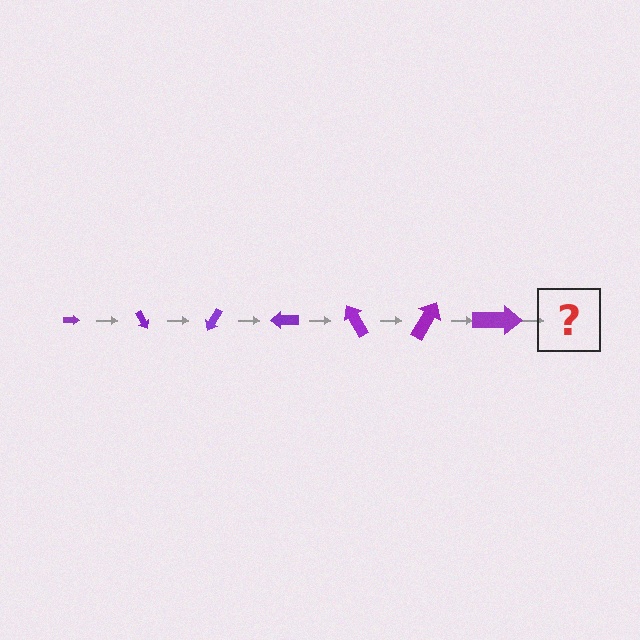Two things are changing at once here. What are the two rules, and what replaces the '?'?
The two rules are that the arrow grows larger each step and it rotates 60 degrees each step. The '?' should be an arrow, larger than the previous one and rotated 420 degrees from the start.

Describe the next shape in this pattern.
It should be an arrow, larger than the previous one and rotated 420 degrees from the start.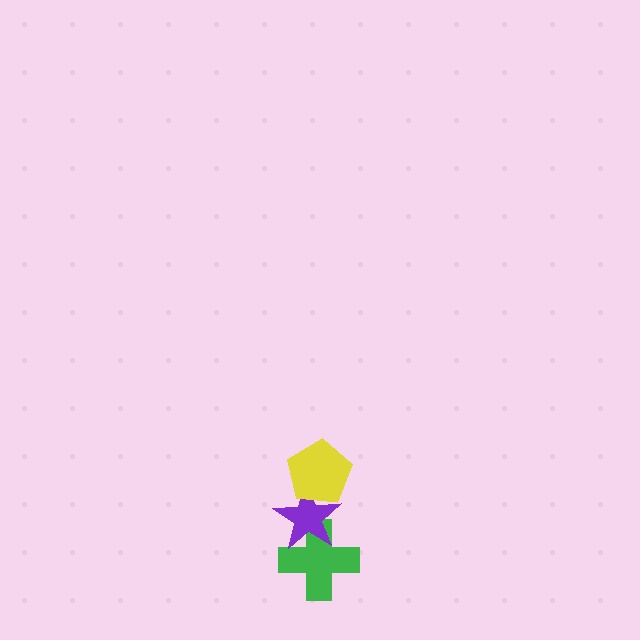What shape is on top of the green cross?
The purple star is on top of the green cross.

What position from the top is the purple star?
The purple star is 2nd from the top.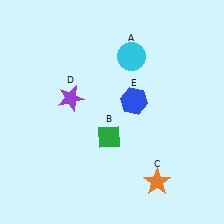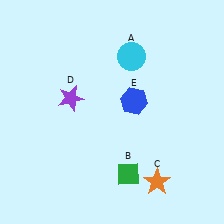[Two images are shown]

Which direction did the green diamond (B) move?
The green diamond (B) moved down.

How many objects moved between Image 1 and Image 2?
1 object moved between the two images.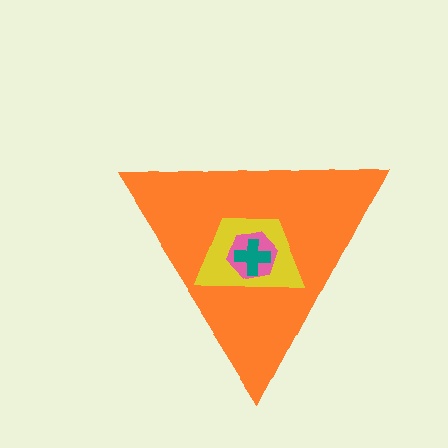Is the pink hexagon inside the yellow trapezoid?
Yes.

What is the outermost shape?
The orange triangle.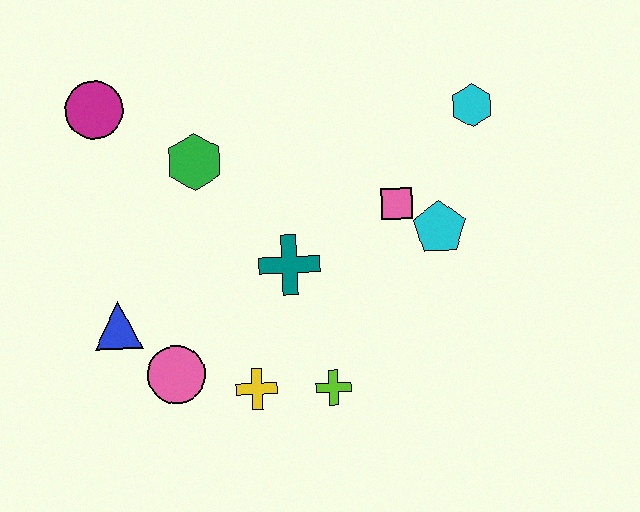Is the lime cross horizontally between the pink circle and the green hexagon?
No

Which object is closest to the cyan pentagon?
The pink square is closest to the cyan pentagon.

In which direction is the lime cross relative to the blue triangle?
The lime cross is to the right of the blue triangle.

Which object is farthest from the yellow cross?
The cyan hexagon is farthest from the yellow cross.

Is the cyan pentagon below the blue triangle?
No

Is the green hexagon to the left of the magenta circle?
No